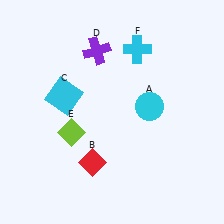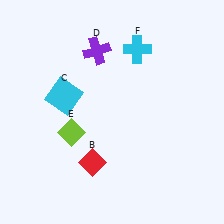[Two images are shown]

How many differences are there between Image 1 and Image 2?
There is 1 difference between the two images.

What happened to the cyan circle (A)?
The cyan circle (A) was removed in Image 2. It was in the top-right area of Image 1.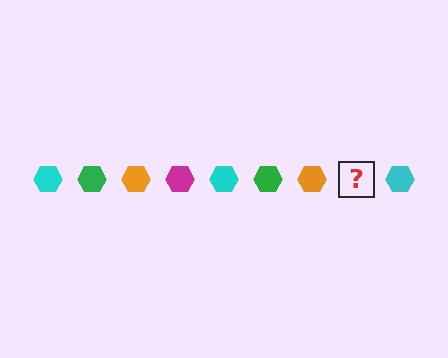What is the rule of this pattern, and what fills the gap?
The rule is that the pattern cycles through cyan, green, orange, magenta hexagons. The gap should be filled with a magenta hexagon.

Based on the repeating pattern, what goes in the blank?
The blank should be a magenta hexagon.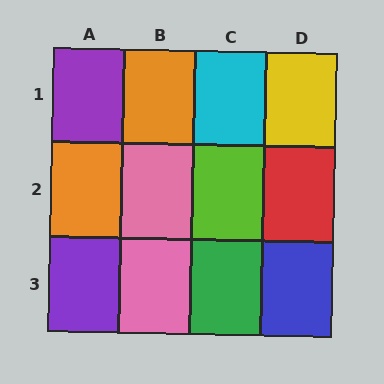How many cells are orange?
2 cells are orange.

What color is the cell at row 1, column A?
Purple.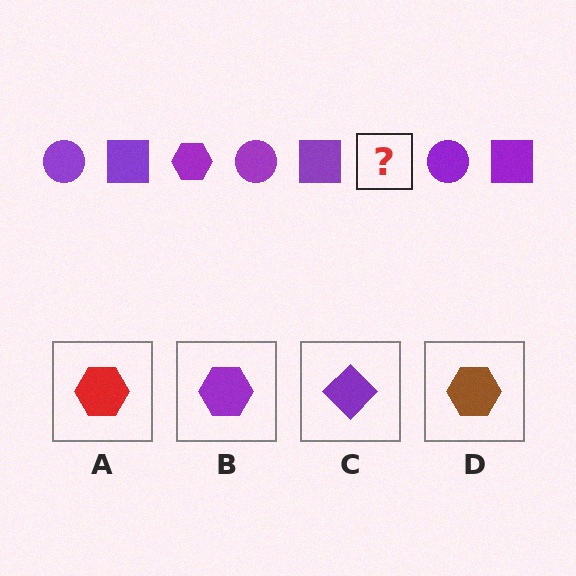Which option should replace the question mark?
Option B.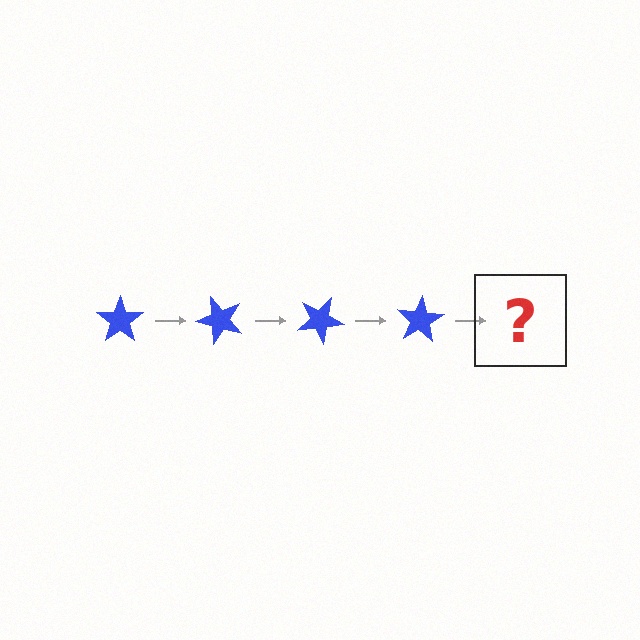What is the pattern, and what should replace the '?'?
The pattern is that the star rotates 50 degrees each step. The '?' should be a blue star rotated 200 degrees.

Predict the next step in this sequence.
The next step is a blue star rotated 200 degrees.